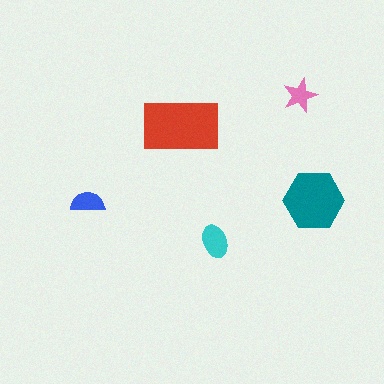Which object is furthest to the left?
The blue semicircle is leftmost.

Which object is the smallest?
The pink star.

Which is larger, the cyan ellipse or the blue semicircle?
The cyan ellipse.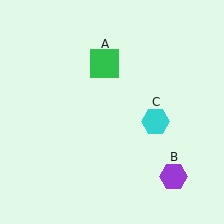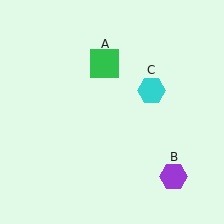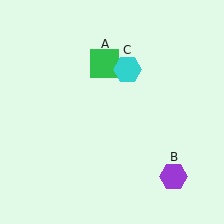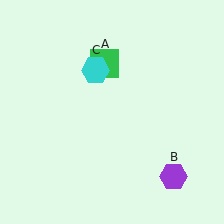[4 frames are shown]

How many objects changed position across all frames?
1 object changed position: cyan hexagon (object C).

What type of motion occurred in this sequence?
The cyan hexagon (object C) rotated counterclockwise around the center of the scene.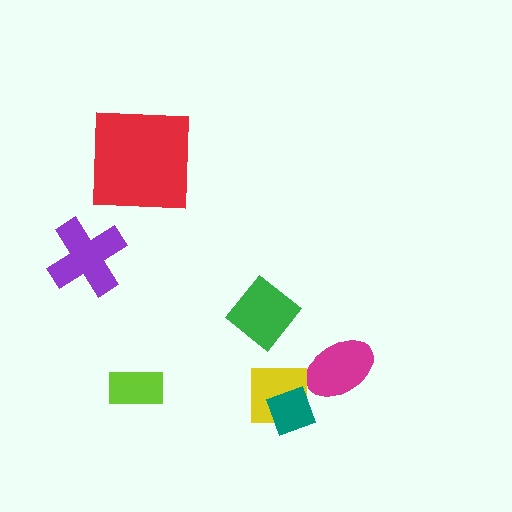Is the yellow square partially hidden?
Yes, it is partially covered by another shape.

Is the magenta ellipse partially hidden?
No, no other shape covers it.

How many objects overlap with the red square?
0 objects overlap with the red square.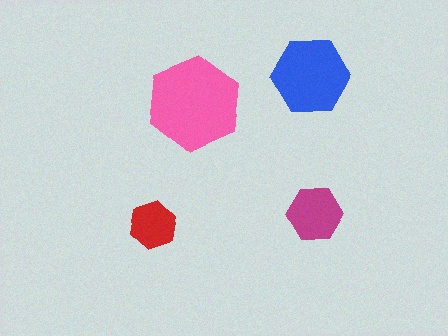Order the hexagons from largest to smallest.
the pink one, the blue one, the magenta one, the red one.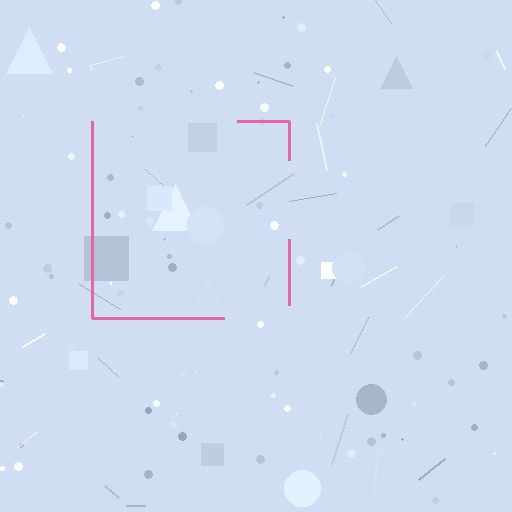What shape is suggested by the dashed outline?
The dashed outline suggests a square.